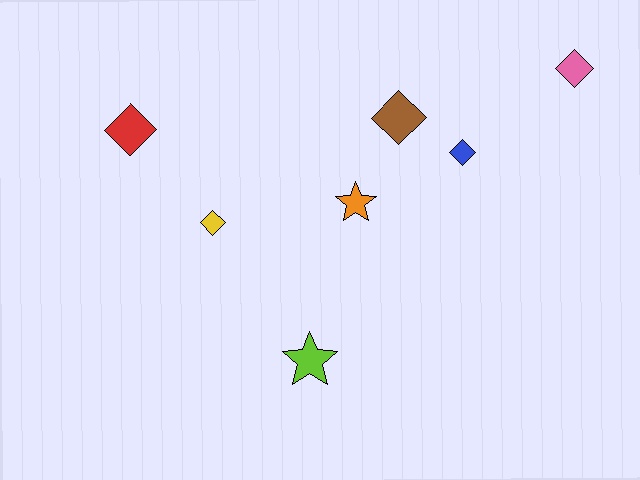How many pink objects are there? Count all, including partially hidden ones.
There is 1 pink object.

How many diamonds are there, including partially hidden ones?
There are 5 diamonds.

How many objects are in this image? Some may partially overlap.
There are 7 objects.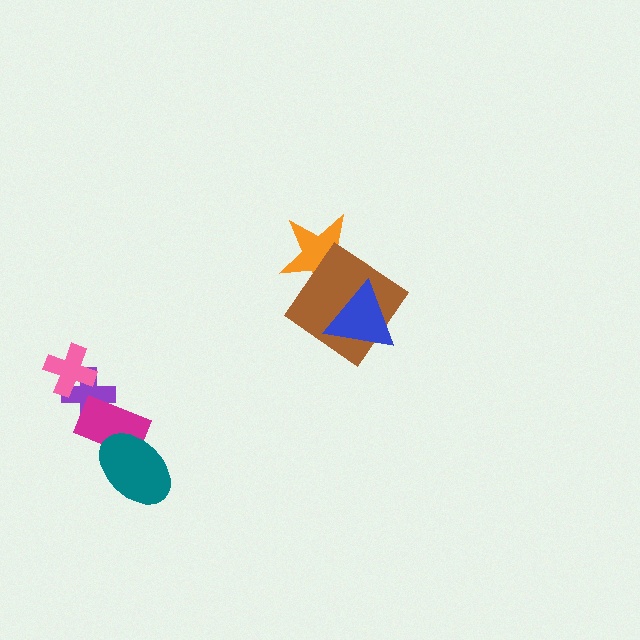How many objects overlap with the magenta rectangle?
2 objects overlap with the magenta rectangle.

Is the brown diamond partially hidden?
Yes, it is partially covered by another shape.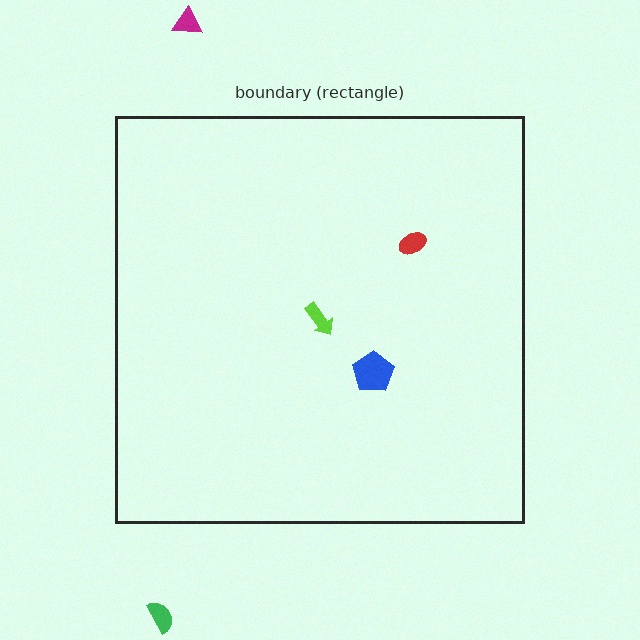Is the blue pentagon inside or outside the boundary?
Inside.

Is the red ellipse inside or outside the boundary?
Inside.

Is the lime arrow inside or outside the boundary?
Inside.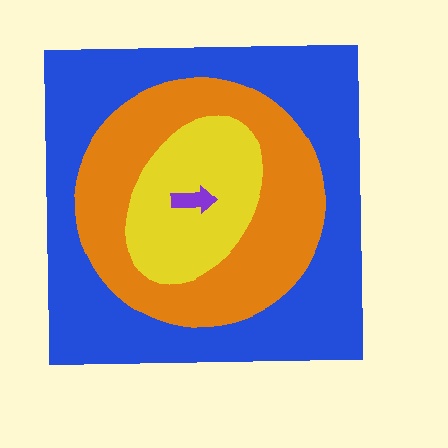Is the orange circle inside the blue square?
Yes.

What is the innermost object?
The purple arrow.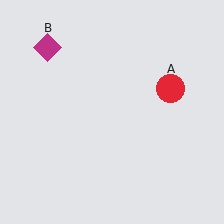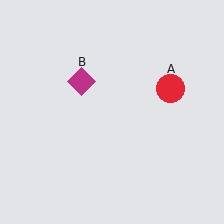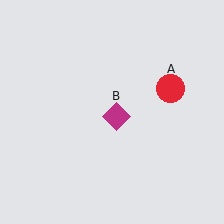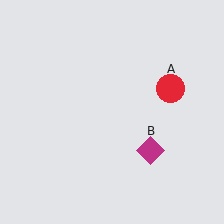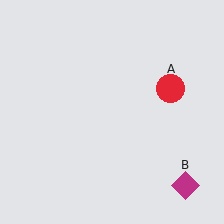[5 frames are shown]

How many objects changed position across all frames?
1 object changed position: magenta diamond (object B).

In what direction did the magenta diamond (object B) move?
The magenta diamond (object B) moved down and to the right.